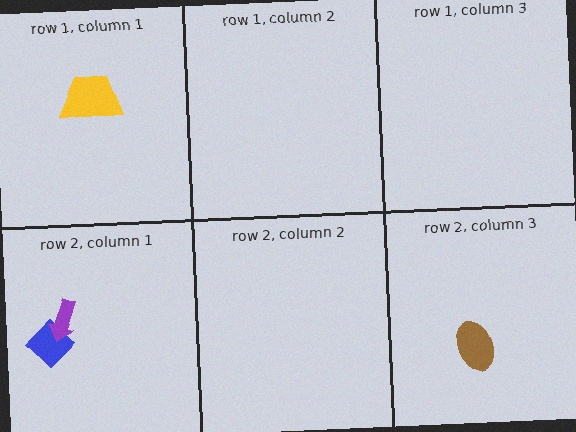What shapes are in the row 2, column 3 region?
The brown ellipse.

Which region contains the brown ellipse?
The row 2, column 3 region.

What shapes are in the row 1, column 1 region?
The yellow trapezoid.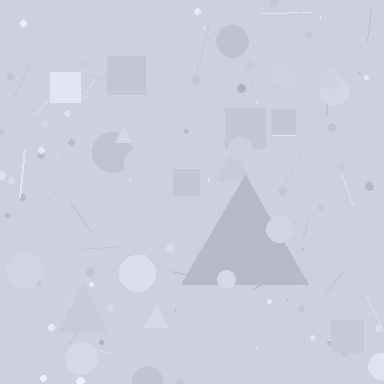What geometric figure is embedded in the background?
A triangle is embedded in the background.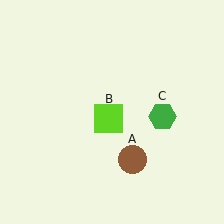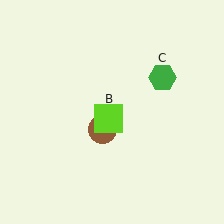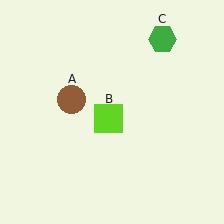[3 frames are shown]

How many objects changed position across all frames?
2 objects changed position: brown circle (object A), green hexagon (object C).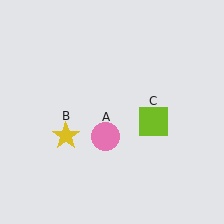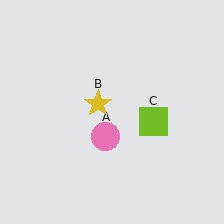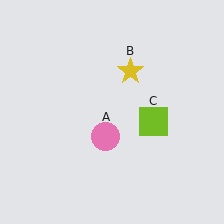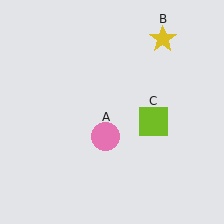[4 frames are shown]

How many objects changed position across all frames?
1 object changed position: yellow star (object B).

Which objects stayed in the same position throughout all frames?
Pink circle (object A) and lime square (object C) remained stationary.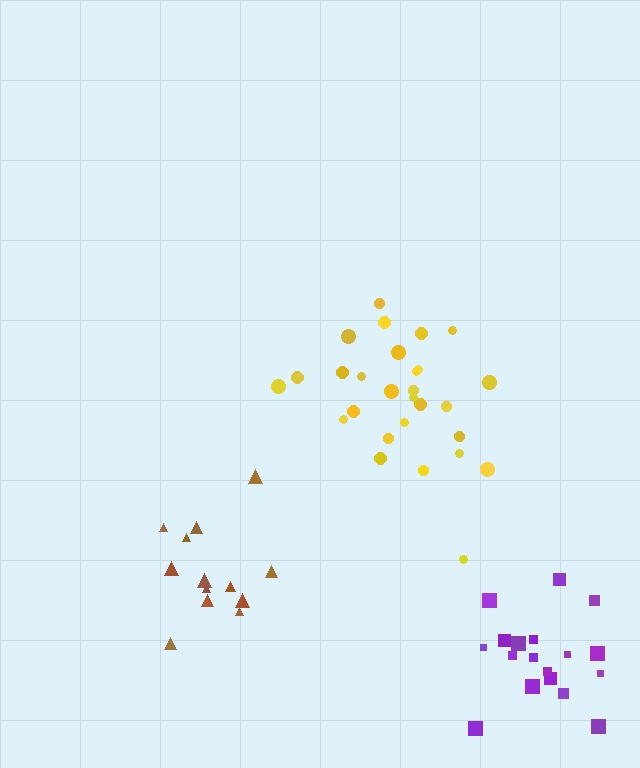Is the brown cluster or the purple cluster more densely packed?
Purple.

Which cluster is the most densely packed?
Purple.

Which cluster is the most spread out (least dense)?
Brown.